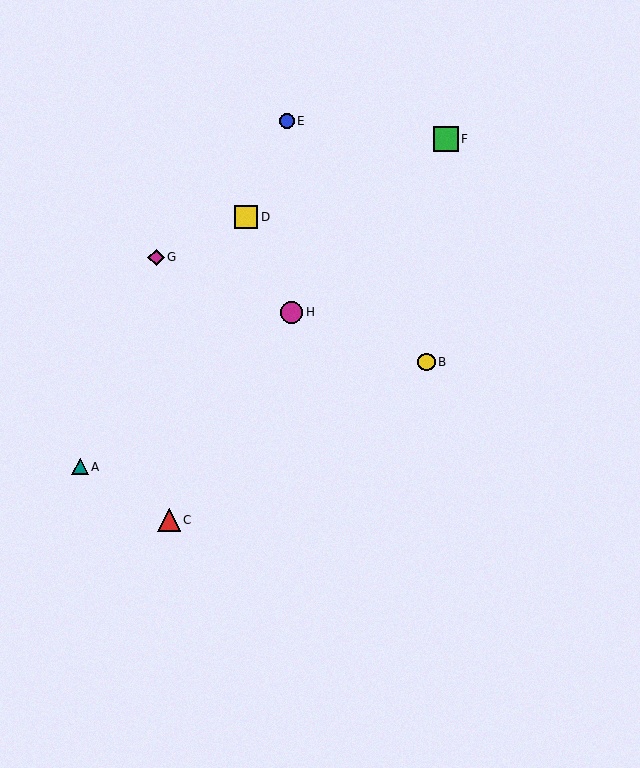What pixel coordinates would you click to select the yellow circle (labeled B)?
Click at (426, 362) to select the yellow circle B.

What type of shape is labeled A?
Shape A is a teal triangle.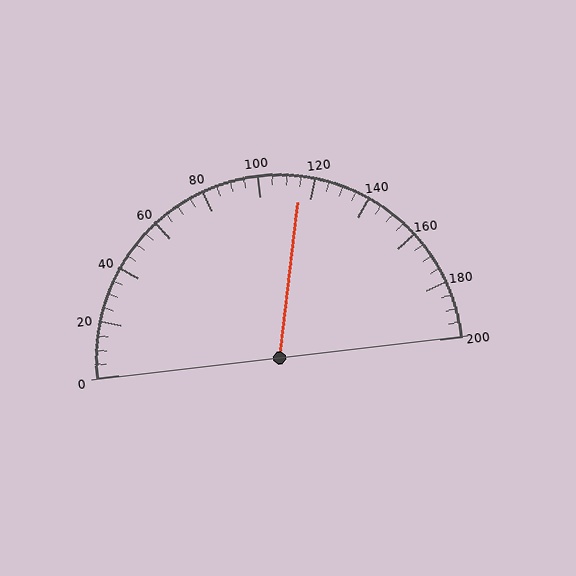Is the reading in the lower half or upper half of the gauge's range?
The reading is in the upper half of the range (0 to 200).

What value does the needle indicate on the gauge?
The needle indicates approximately 115.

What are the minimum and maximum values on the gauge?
The gauge ranges from 0 to 200.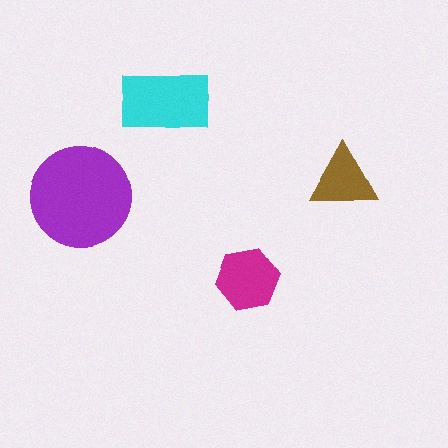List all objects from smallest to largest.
The brown triangle, the magenta hexagon, the cyan rectangle, the purple circle.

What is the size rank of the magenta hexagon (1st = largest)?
3rd.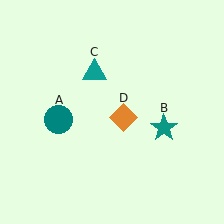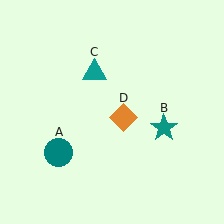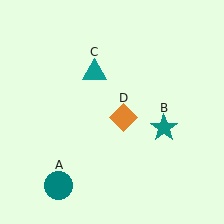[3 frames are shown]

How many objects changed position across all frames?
1 object changed position: teal circle (object A).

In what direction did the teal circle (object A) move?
The teal circle (object A) moved down.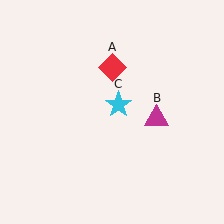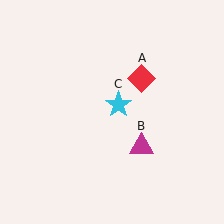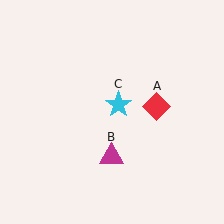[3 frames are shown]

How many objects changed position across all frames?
2 objects changed position: red diamond (object A), magenta triangle (object B).